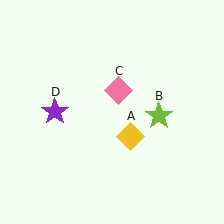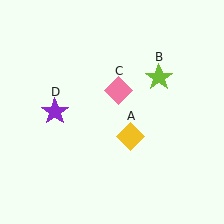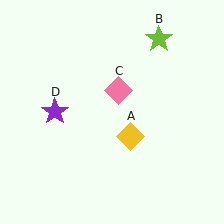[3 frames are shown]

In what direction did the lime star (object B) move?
The lime star (object B) moved up.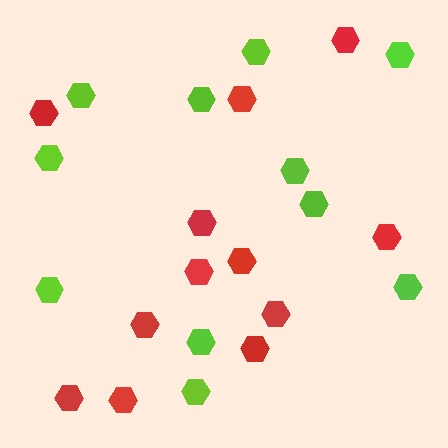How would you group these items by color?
There are 2 groups: one group of red hexagons (12) and one group of lime hexagons (11).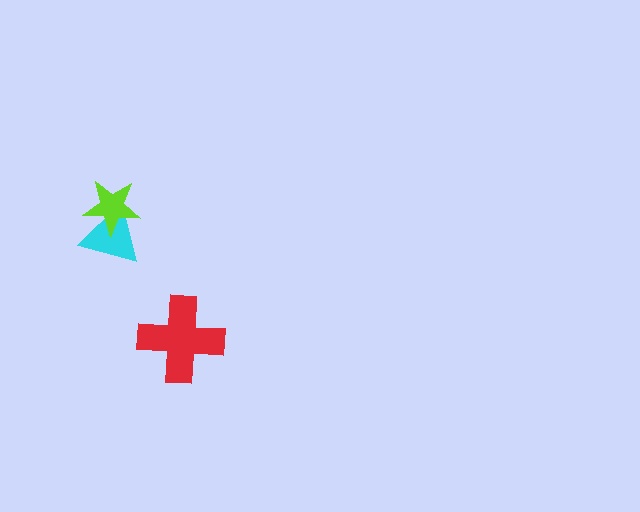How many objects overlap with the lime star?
1 object overlaps with the lime star.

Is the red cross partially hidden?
No, no other shape covers it.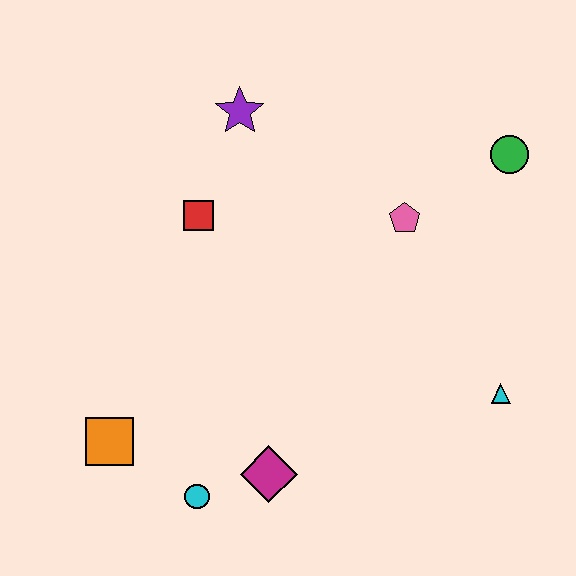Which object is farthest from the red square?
The cyan triangle is farthest from the red square.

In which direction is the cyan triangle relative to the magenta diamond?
The cyan triangle is to the right of the magenta diamond.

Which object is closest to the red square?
The purple star is closest to the red square.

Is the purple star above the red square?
Yes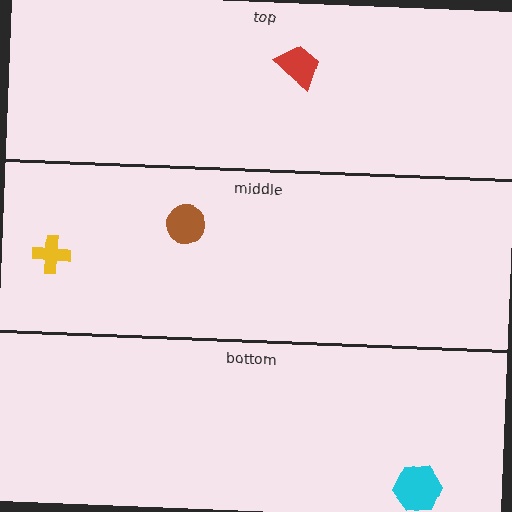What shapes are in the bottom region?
The cyan hexagon.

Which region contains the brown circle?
The middle region.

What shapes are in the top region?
The red trapezoid.